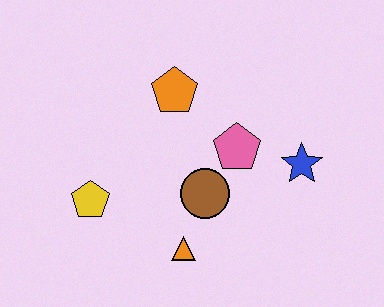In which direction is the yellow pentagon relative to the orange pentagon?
The yellow pentagon is below the orange pentagon.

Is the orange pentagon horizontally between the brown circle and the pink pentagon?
No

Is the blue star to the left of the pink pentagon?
No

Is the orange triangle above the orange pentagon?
No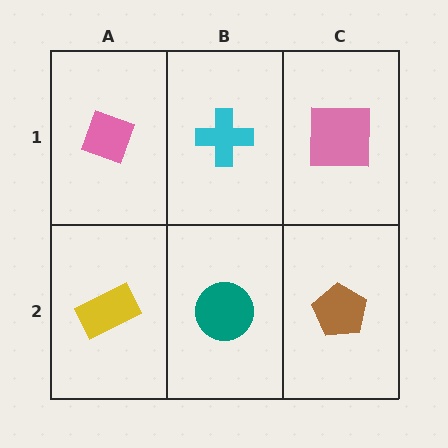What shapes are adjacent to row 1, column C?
A brown pentagon (row 2, column C), a cyan cross (row 1, column B).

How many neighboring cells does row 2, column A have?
2.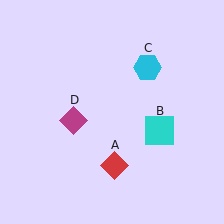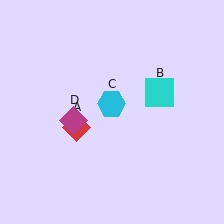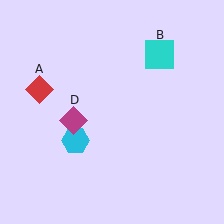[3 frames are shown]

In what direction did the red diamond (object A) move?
The red diamond (object A) moved up and to the left.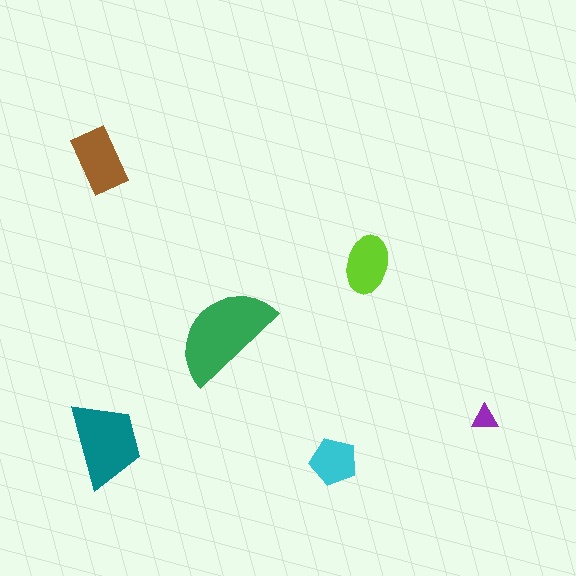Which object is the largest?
The green semicircle.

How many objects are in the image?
There are 6 objects in the image.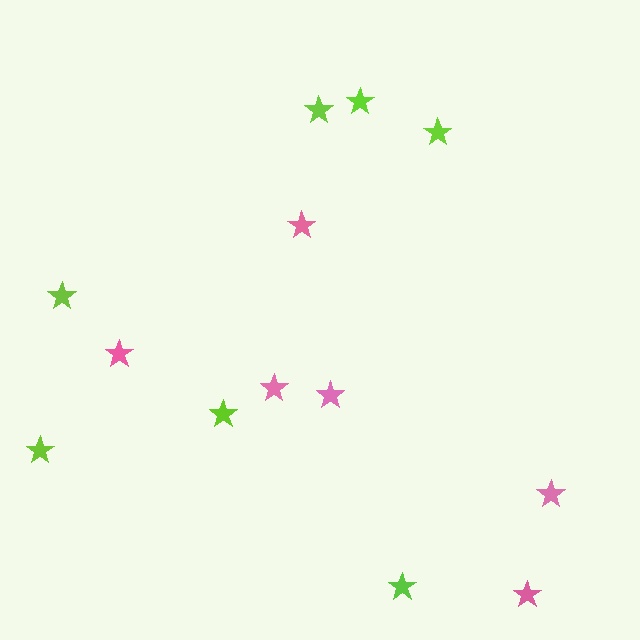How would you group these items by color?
There are 2 groups: one group of lime stars (7) and one group of pink stars (6).